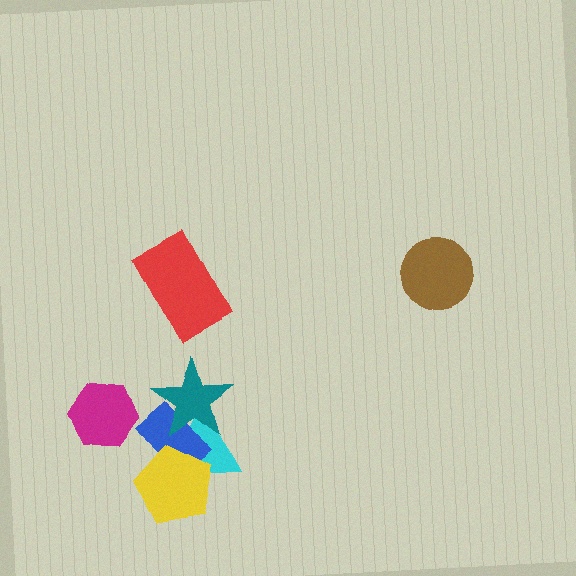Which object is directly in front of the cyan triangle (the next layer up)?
The blue rectangle is directly in front of the cyan triangle.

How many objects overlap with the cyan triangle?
3 objects overlap with the cyan triangle.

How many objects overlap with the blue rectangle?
3 objects overlap with the blue rectangle.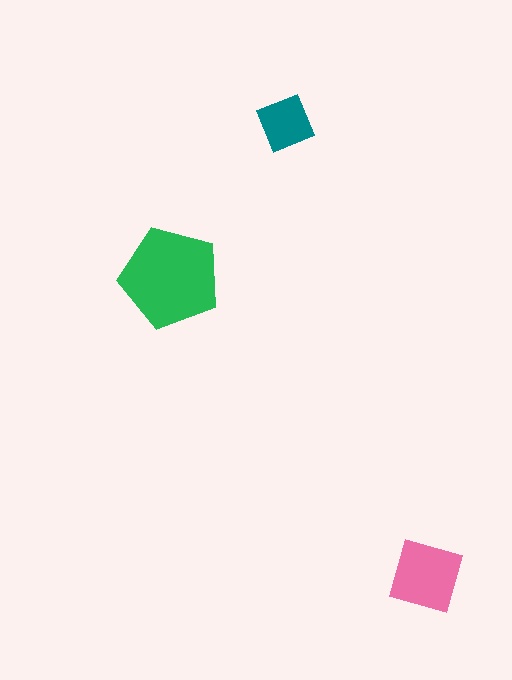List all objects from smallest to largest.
The teal diamond, the pink square, the green pentagon.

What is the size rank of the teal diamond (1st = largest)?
3rd.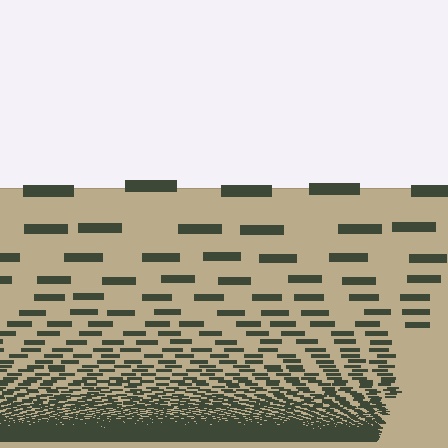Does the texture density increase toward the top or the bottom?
Density increases toward the bottom.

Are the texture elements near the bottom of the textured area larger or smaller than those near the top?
Smaller. The gradient is inverted — elements near the bottom are smaller and denser.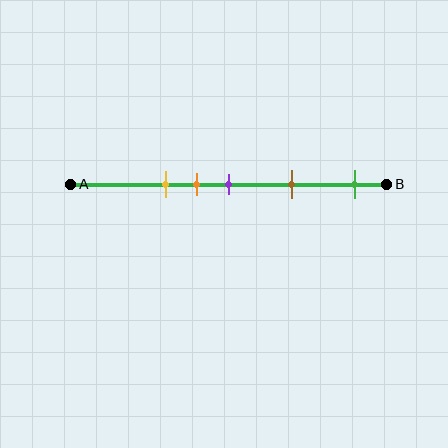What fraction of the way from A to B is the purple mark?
The purple mark is approximately 50% (0.5) of the way from A to B.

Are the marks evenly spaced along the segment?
No, the marks are not evenly spaced.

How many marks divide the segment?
There are 5 marks dividing the segment.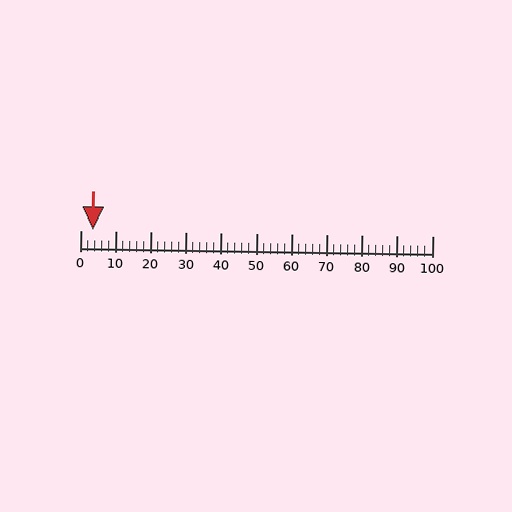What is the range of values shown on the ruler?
The ruler shows values from 0 to 100.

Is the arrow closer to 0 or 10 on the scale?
The arrow is closer to 0.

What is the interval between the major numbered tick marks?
The major tick marks are spaced 10 units apart.